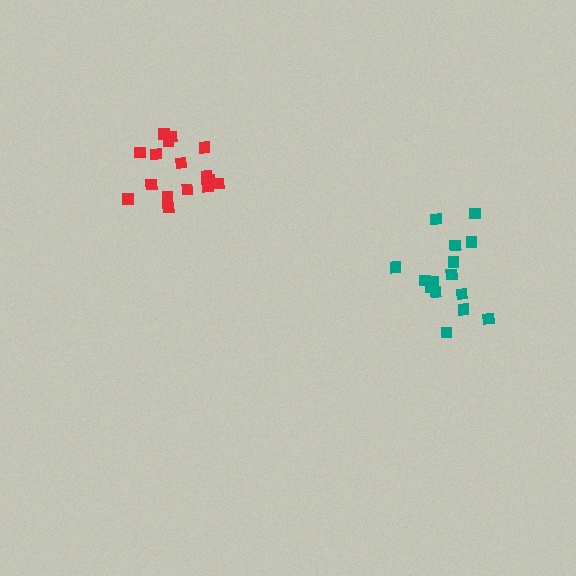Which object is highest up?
The red cluster is topmost.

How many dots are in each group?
Group 1: 16 dots, Group 2: 15 dots (31 total).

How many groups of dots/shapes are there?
There are 2 groups.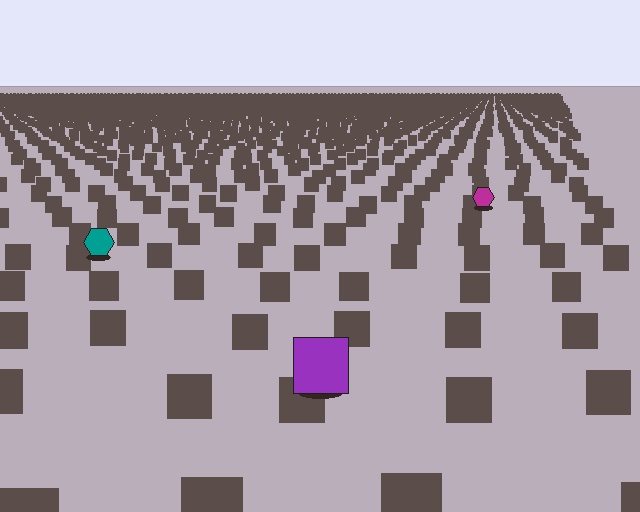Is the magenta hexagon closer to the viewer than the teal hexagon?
No. The teal hexagon is closer — you can tell from the texture gradient: the ground texture is coarser near it.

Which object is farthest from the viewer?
The magenta hexagon is farthest from the viewer. It appears smaller and the ground texture around it is denser.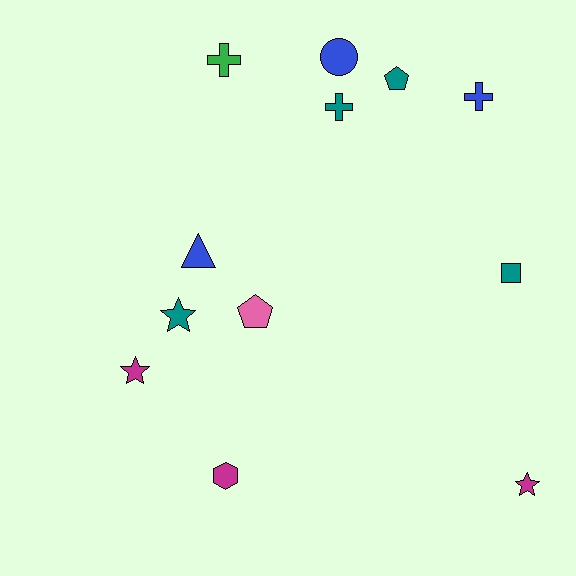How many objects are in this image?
There are 12 objects.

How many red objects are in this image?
There are no red objects.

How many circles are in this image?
There is 1 circle.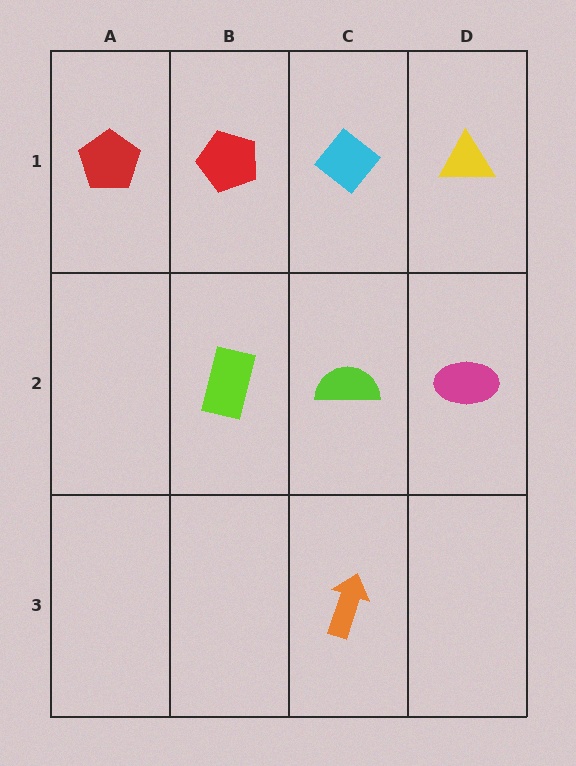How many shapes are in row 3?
1 shape.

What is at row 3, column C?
An orange arrow.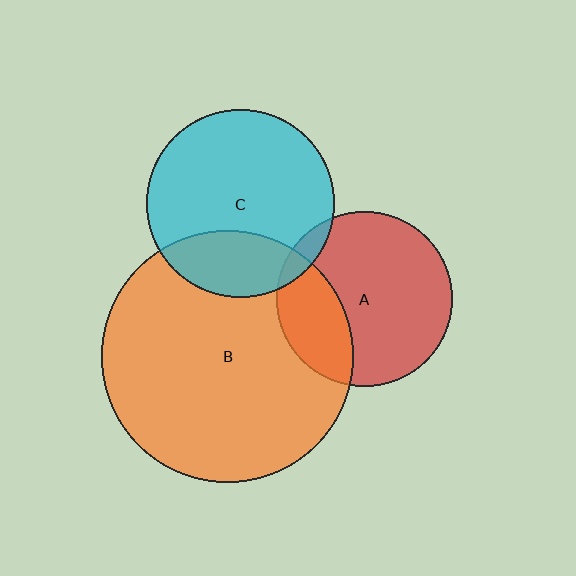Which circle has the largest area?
Circle B (orange).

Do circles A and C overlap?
Yes.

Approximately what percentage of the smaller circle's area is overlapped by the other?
Approximately 5%.